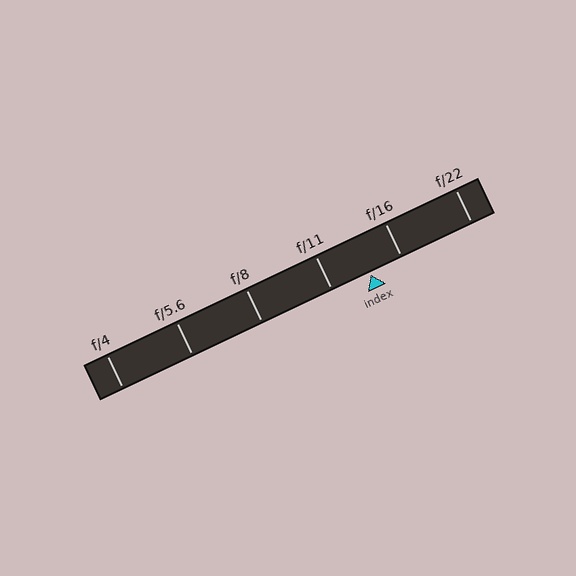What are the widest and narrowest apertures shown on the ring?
The widest aperture shown is f/4 and the narrowest is f/22.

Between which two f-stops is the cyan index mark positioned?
The index mark is between f/11 and f/16.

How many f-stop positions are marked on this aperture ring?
There are 6 f-stop positions marked.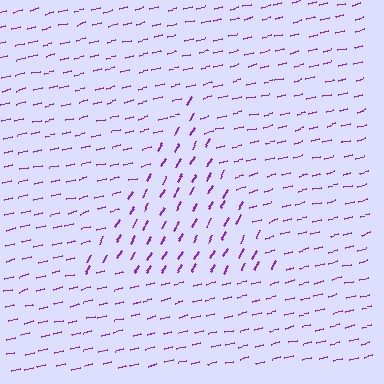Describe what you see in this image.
The image is filled with small purple line segments. A triangle region in the image has lines oriented differently from the surrounding lines, creating a visible texture boundary.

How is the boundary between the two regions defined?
The boundary is defined purely by a change in line orientation (approximately 45 degrees difference). All lines are the same color and thickness.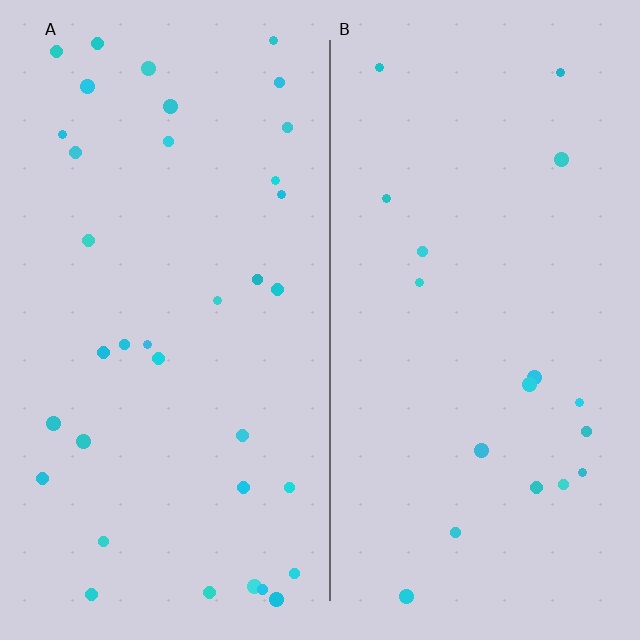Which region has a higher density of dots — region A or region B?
A (the left).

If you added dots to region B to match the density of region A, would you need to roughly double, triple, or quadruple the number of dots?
Approximately double.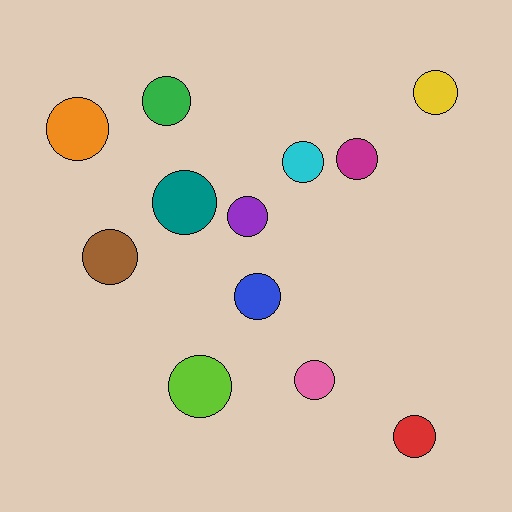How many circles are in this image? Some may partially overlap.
There are 12 circles.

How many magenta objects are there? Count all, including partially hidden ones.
There is 1 magenta object.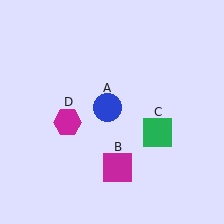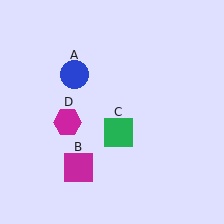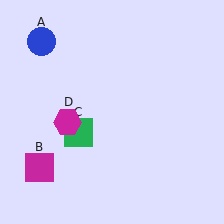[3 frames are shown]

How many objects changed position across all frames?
3 objects changed position: blue circle (object A), magenta square (object B), green square (object C).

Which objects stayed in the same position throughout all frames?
Magenta hexagon (object D) remained stationary.